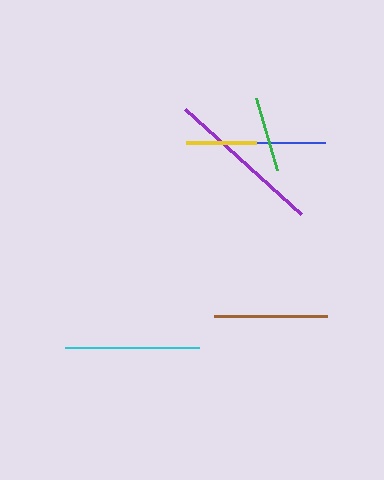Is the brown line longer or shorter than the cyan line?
The cyan line is longer than the brown line.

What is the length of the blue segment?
The blue segment is approximately 96 pixels long.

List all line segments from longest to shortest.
From longest to shortest: purple, cyan, brown, blue, green, yellow.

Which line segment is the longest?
The purple line is the longest at approximately 157 pixels.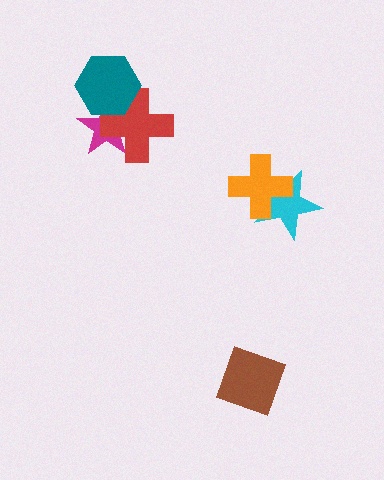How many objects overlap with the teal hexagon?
2 objects overlap with the teal hexagon.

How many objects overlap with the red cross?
2 objects overlap with the red cross.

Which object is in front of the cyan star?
The orange cross is in front of the cyan star.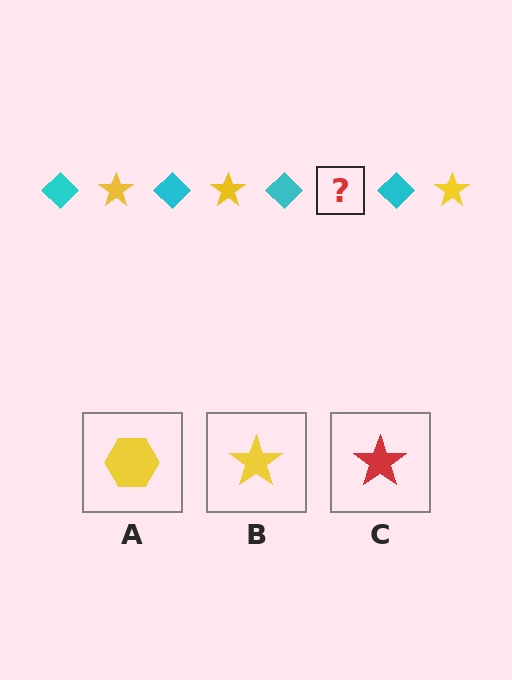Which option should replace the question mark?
Option B.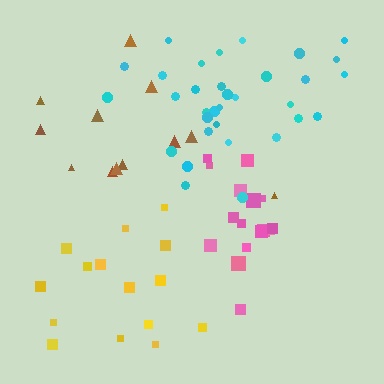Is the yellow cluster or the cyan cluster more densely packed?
Cyan.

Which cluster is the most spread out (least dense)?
Yellow.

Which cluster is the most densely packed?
Pink.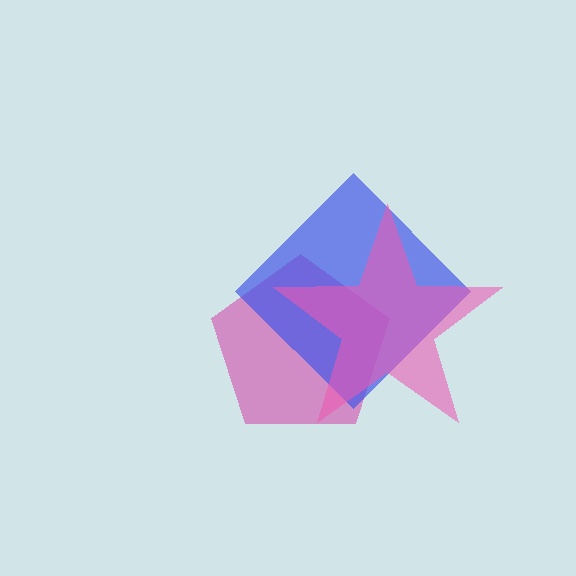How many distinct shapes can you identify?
There are 3 distinct shapes: a magenta pentagon, a blue diamond, a pink star.